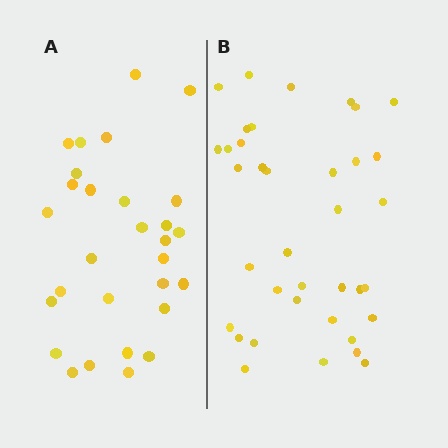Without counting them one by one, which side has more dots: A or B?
Region B (the right region) has more dots.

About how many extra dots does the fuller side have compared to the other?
Region B has roughly 8 or so more dots than region A.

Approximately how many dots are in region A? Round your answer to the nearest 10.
About 30 dots. (The exact count is 29, which rounds to 30.)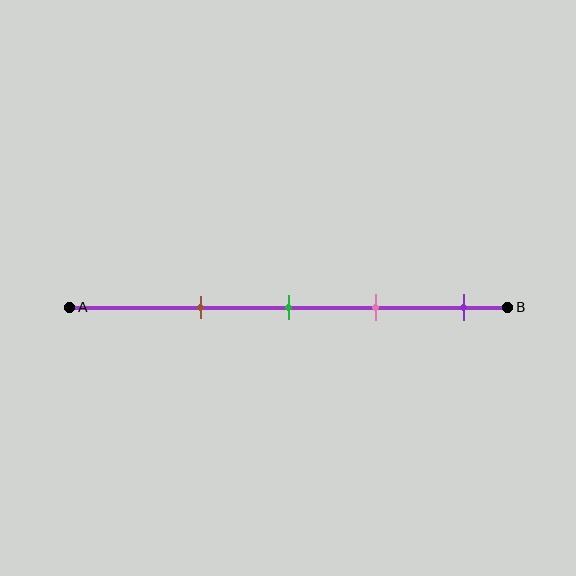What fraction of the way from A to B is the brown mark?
The brown mark is approximately 30% (0.3) of the way from A to B.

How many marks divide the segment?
There are 4 marks dividing the segment.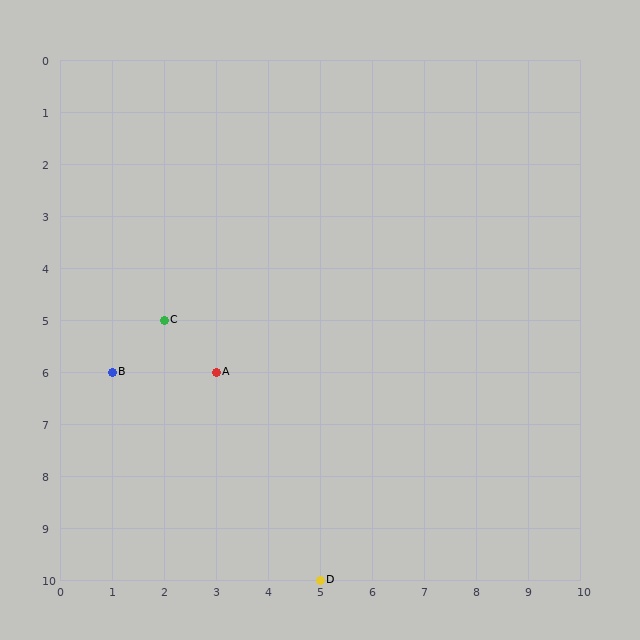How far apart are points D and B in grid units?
Points D and B are 4 columns and 4 rows apart (about 5.7 grid units diagonally).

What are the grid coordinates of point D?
Point D is at grid coordinates (5, 10).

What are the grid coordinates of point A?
Point A is at grid coordinates (3, 6).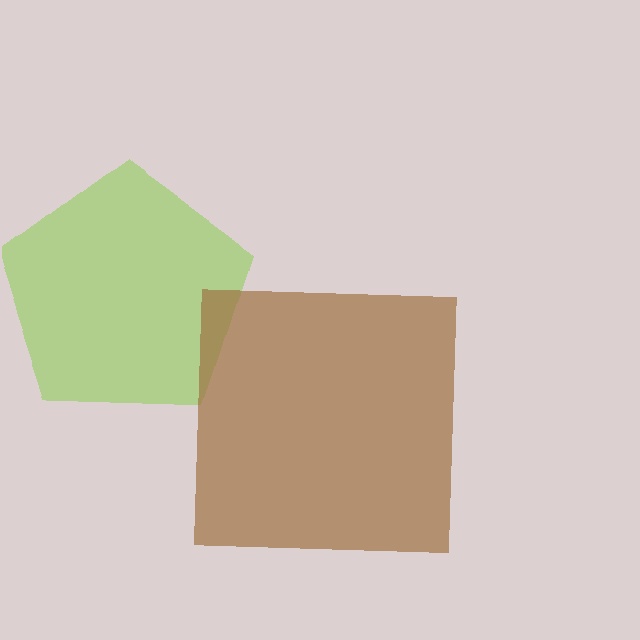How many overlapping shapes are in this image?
There are 2 overlapping shapes in the image.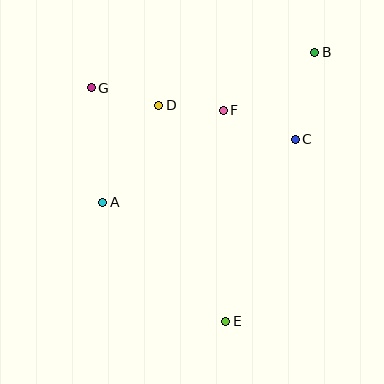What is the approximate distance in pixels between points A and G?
The distance between A and G is approximately 115 pixels.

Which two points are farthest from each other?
Points B and E are farthest from each other.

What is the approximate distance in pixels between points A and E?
The distance between A and E is approximately 171 pixels.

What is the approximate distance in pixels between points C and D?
The distance between C and D is approximately 140 pixels.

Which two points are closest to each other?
Points D and F are closest to each other.